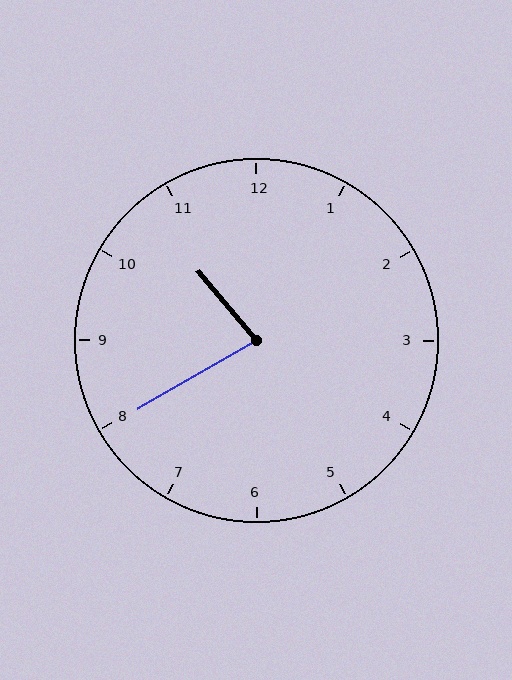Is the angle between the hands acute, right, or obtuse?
It is acute.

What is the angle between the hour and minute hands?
Approximately 80 degrees.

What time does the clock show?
10:40.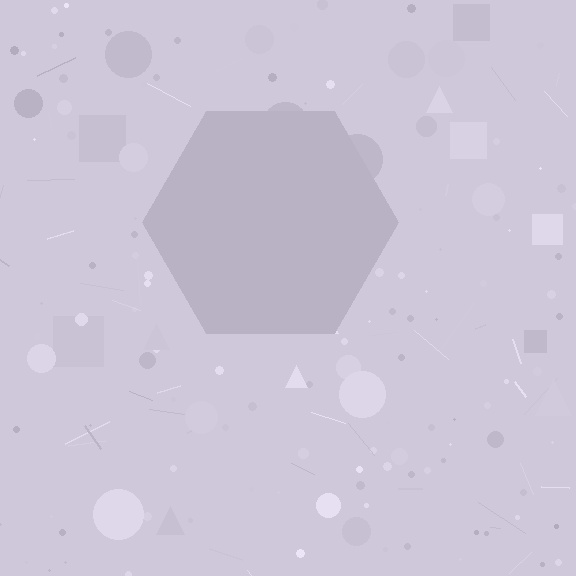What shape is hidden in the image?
A hexagon is hidden in the image.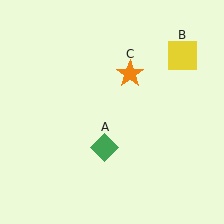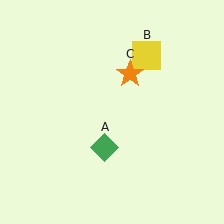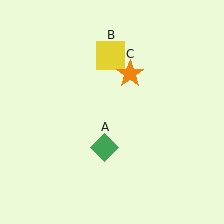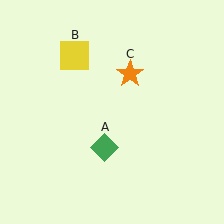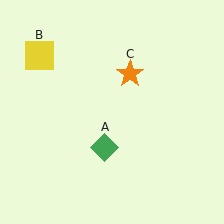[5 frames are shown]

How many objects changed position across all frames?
1 object changed position: yellow square (object B).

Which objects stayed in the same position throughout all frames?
Green diamond (object A) and orange star (object C) remained stationary.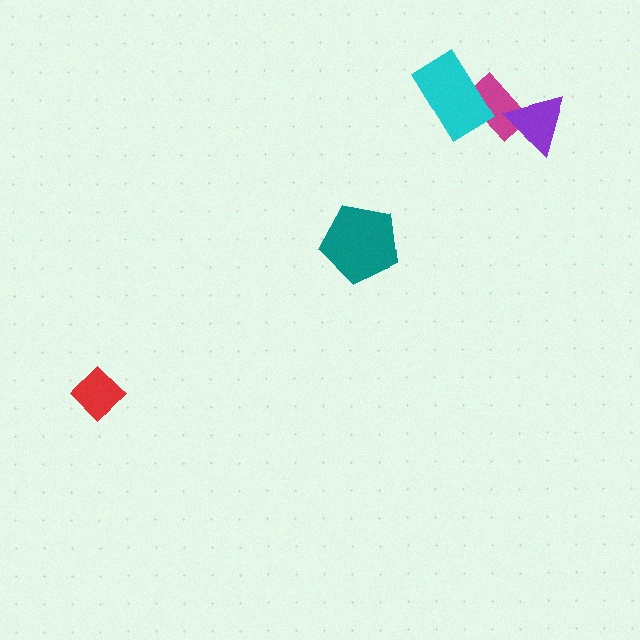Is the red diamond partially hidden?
No, no other shape covers it.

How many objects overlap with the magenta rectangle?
2 objects overlap with the magenta rectangle.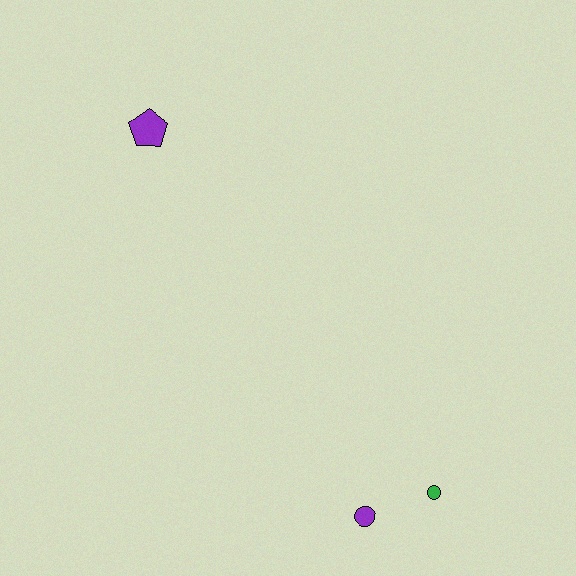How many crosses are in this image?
There are no crosses.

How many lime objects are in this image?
There are no lime objects.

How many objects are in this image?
There are 3 objects.